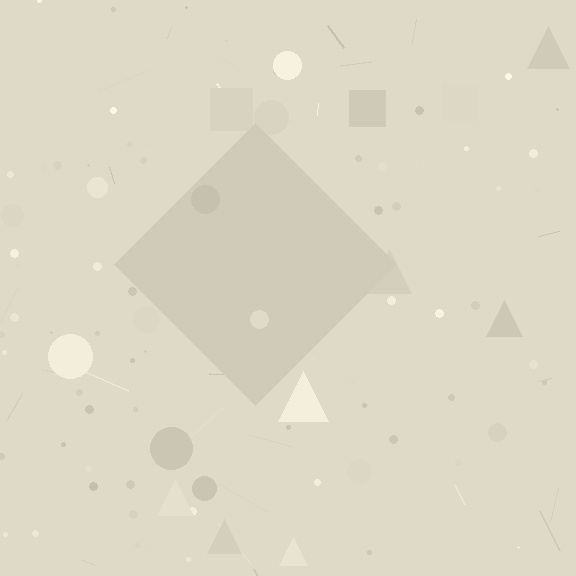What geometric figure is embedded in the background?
A diamond is embedded in the background.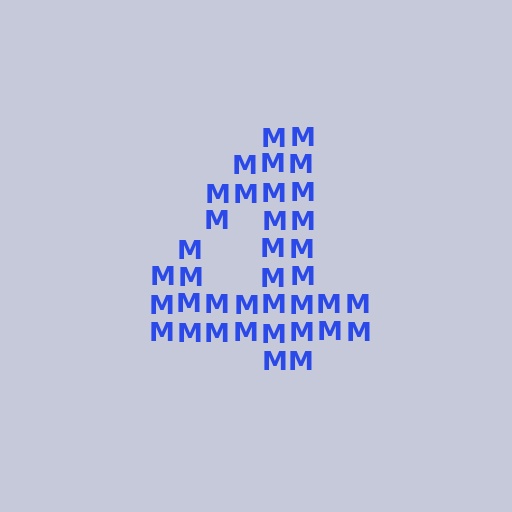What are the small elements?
The small elements are letter M's.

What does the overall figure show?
The overall figure shows the digit 4.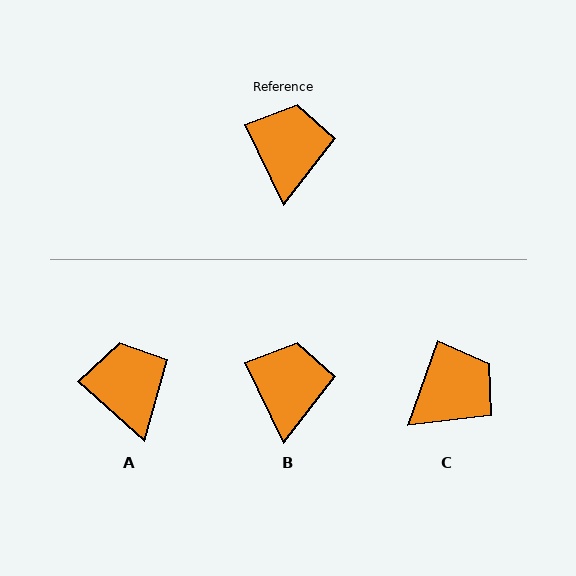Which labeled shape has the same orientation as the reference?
B.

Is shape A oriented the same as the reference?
No, it is off by about 23 degrees.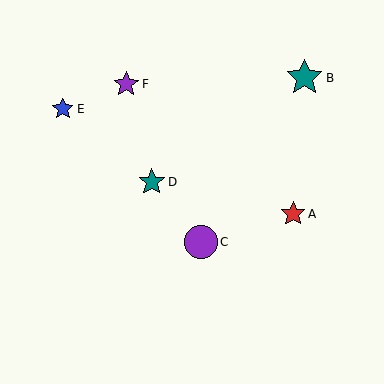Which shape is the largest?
The teal star (labeled B) is the largest.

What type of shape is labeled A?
Shape A is a red star.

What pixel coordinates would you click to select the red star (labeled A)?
Click at (293, 214) to select the red star A.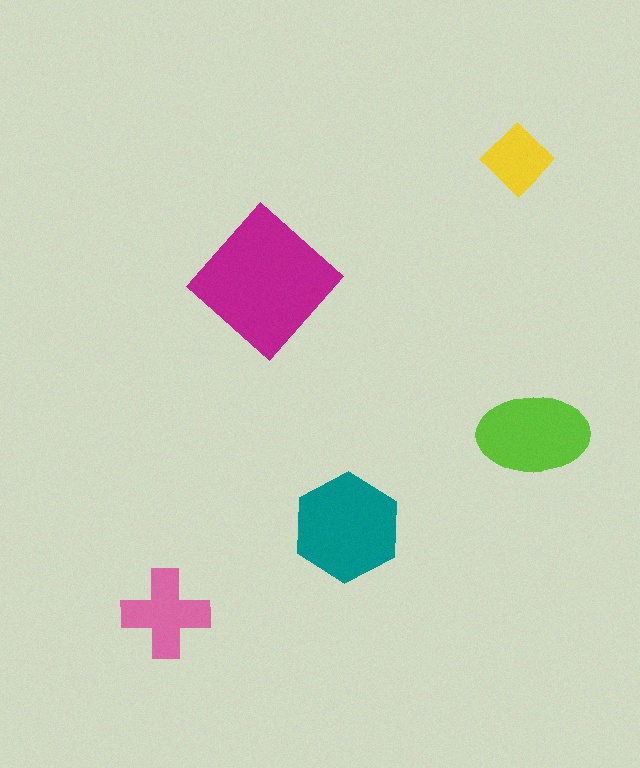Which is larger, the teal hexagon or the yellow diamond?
The teal hexagon.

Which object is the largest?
The magenta diamond.